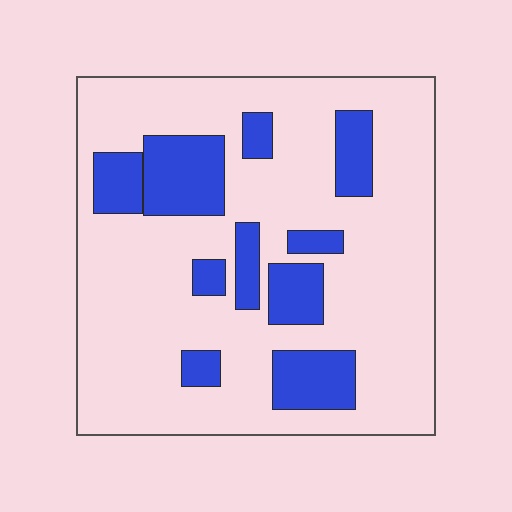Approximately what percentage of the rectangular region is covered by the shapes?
Approximately 25%.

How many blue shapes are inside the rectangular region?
10.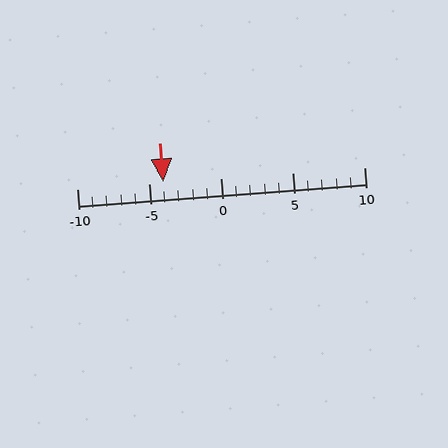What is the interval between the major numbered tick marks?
The major tick marks are spaced 5 units apart.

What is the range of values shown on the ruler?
The ruler shows values from -10 to 10.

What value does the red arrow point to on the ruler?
The red arrow points to approximately -4.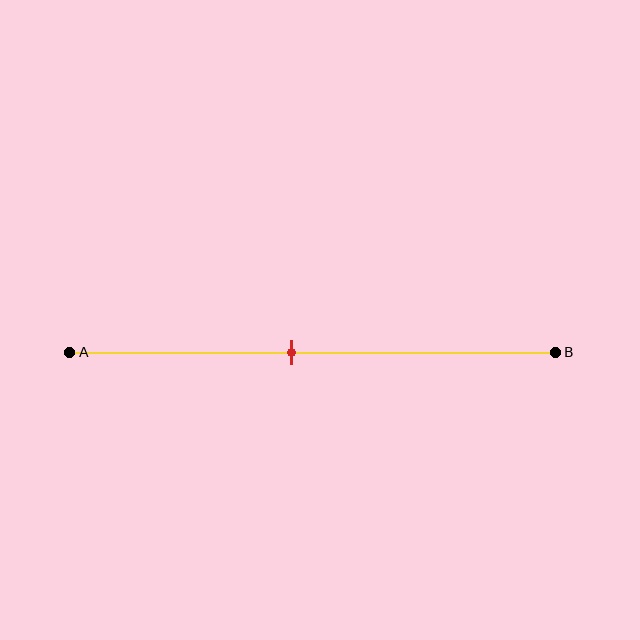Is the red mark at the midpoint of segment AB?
No, the mark is at about 45% from A, not at the 50% midpoint.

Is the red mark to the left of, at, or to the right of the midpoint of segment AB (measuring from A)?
The red mark is to the left of the midpoint of segment AB.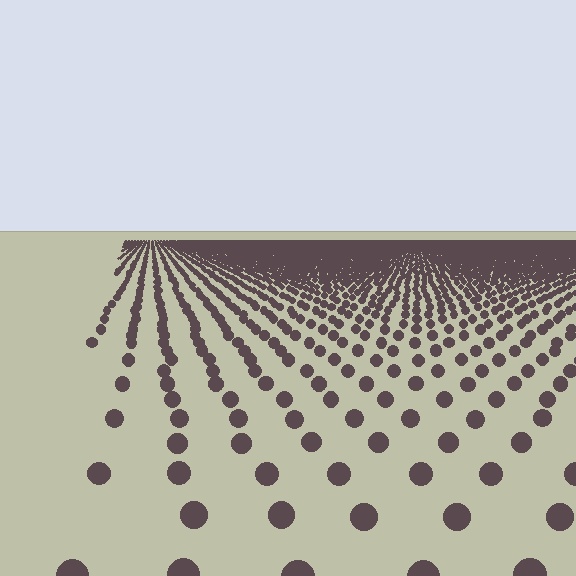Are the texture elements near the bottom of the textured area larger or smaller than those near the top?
Larger. Near the bottom, elements are closer to the viewer and appear at a bigger on-screen size.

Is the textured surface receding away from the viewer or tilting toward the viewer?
The surface is receding away from the viewer. Texture elements get smaller and denser toward the top.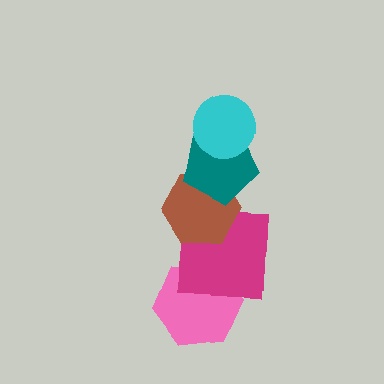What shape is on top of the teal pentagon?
The cyan circle is on top of the teal pentagon.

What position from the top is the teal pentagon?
The teal pentagon is 2nd from the top.